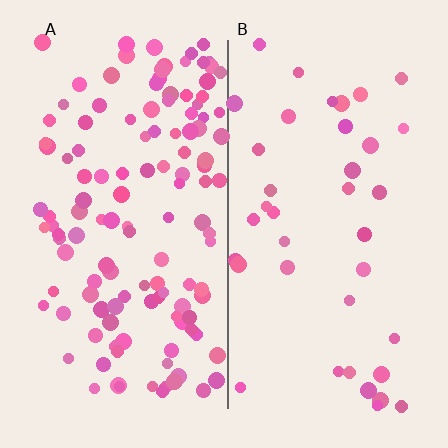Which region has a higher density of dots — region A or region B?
A (the left).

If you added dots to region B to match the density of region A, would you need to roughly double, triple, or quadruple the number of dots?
Approximately triple.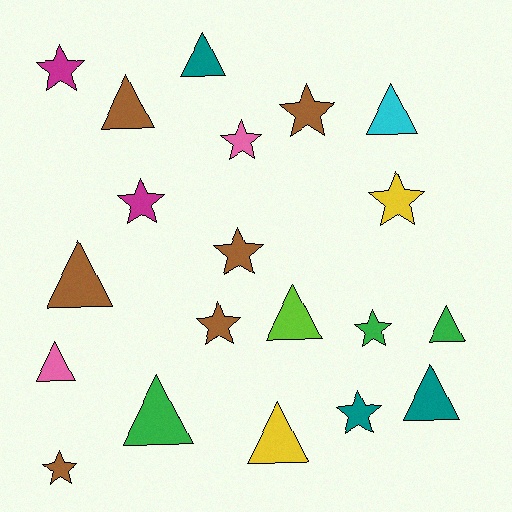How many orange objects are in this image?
There are no orange objects.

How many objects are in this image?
There are 20 objects.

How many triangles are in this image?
There are 10 triangles.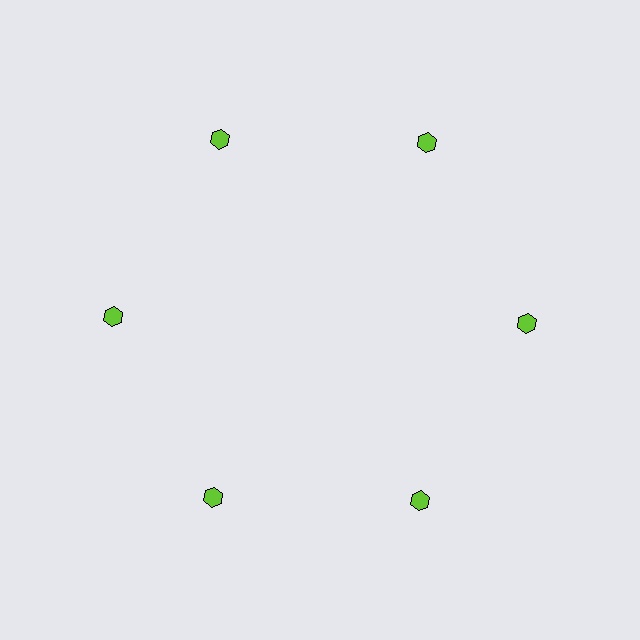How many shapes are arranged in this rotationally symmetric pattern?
There are 6 shapes, arranged in 6 groups of 1.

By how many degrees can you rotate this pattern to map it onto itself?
The pattern maps onto itself every 60 degrees of rotation.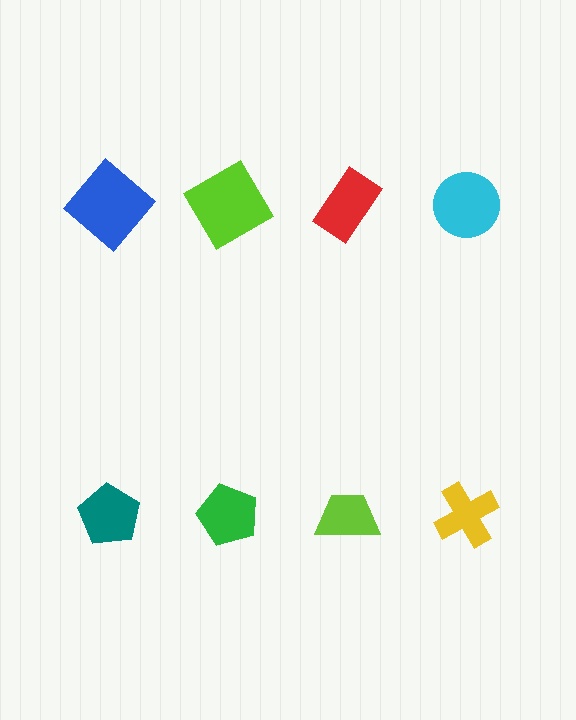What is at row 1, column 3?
A red rectangle.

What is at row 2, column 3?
A lime trapezoid.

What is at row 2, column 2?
A green pentagon.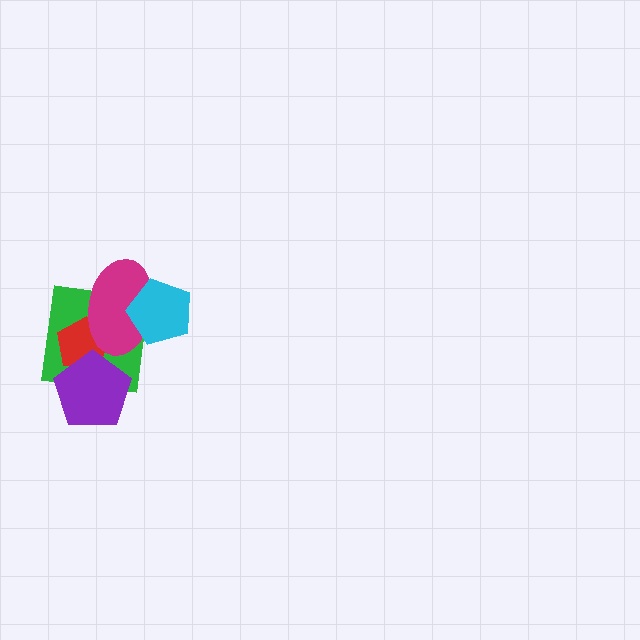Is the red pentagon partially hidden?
Yes, it is partially covered by another shape.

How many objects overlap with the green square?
4 objects overlap with the green square.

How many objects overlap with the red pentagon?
3 objects overlap with the red pentagon.